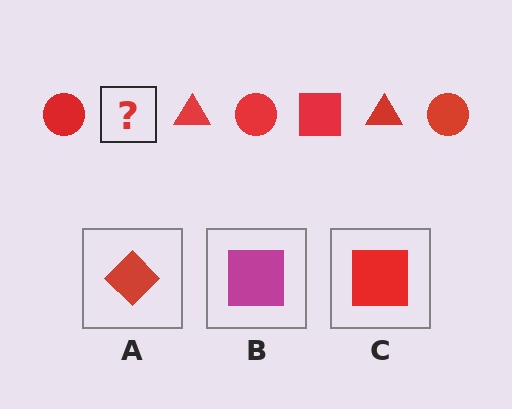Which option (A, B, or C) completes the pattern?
C.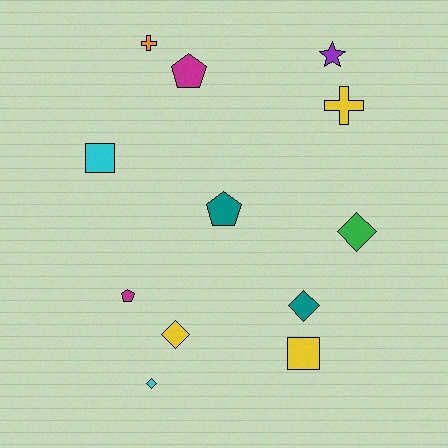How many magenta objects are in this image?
There are 2 magenta objects.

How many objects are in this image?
There are 12 objects.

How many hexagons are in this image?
There are no hexagons.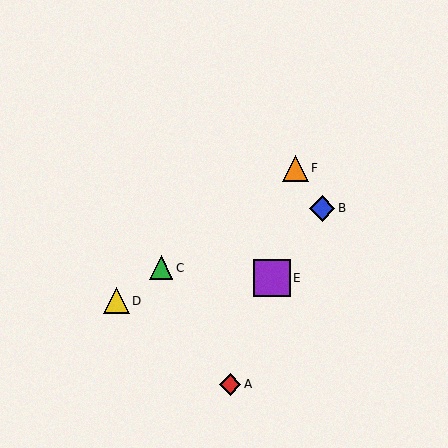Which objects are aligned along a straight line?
Objects C, D, F are aligned along a straight line.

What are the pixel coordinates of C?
Object C is at (161, 268).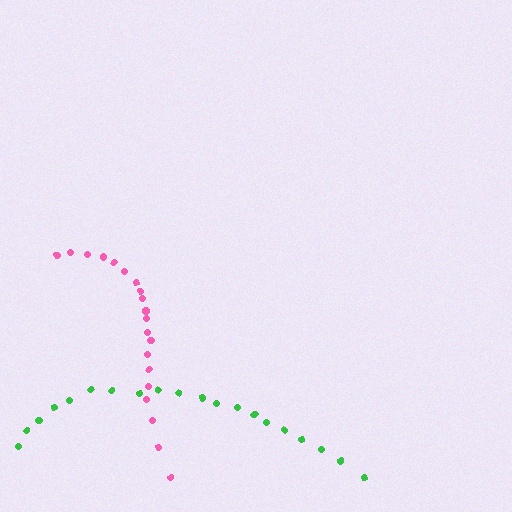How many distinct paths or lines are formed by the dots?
There are 2 distinct paths.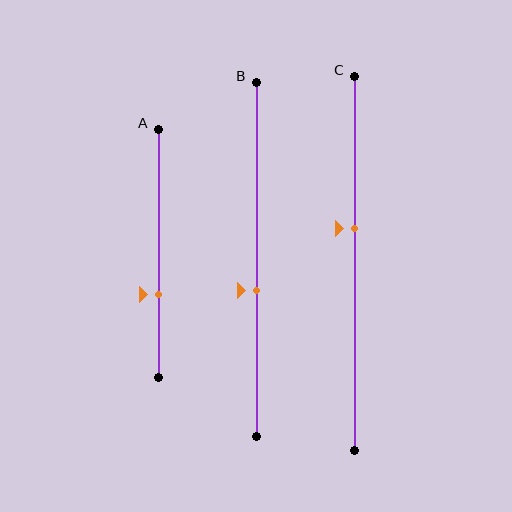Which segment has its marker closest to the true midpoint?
Segment B has its marker closest to the true midpoint.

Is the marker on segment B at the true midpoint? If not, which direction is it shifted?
No, the marker on segment B is shifted downward by about 9% of the segment length.